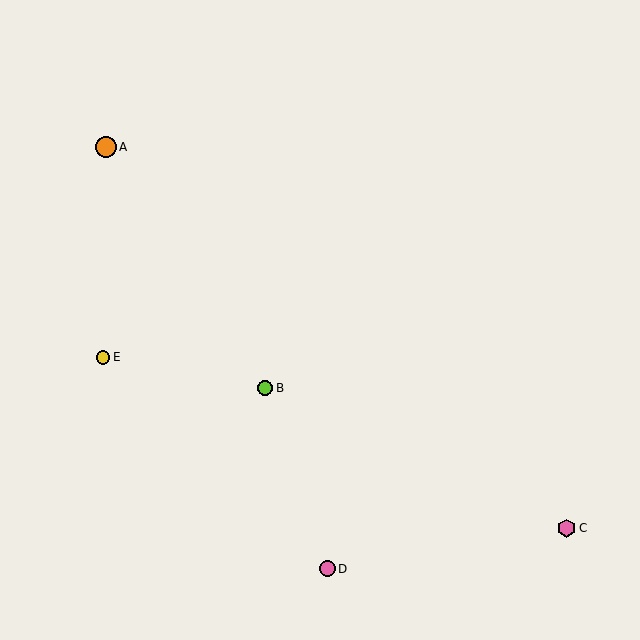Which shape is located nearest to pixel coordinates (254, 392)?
The lime circle (labeled B) at (265, 388) is nearest to that location.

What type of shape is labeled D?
Shape D is a pink circle.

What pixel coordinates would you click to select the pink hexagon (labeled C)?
Click at (567, 528) to select the pink hexagon C.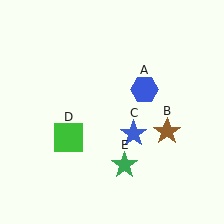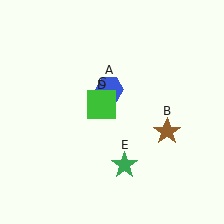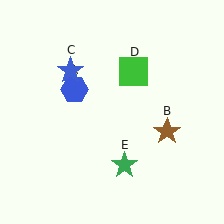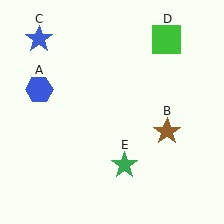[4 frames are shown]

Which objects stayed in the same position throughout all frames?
Brown star (object B) and green star (object E) remained stationary.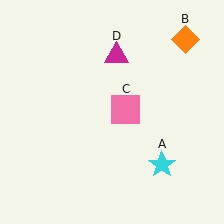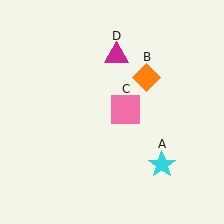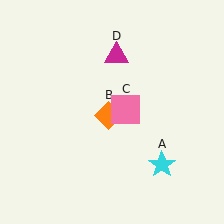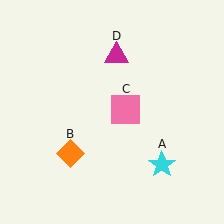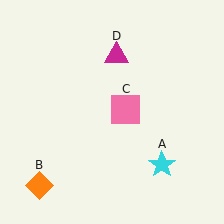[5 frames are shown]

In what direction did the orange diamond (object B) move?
The orange diamond (object B) moved down and to the left.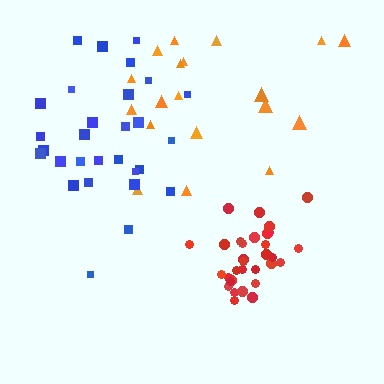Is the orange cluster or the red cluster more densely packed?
Red.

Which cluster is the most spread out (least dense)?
Orange.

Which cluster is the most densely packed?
Red.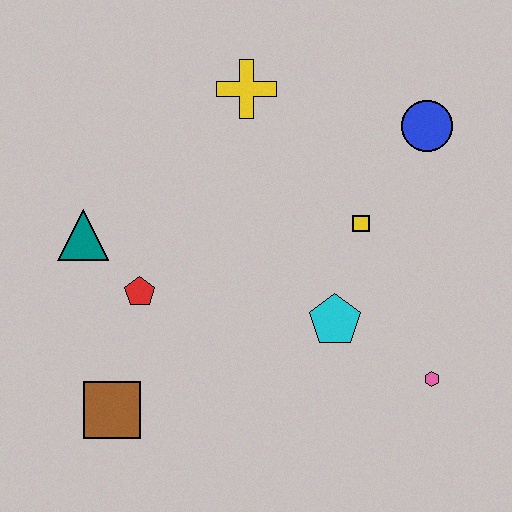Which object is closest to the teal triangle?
The red pentagon is closest to the teal triangle.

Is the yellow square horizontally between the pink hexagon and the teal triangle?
Yes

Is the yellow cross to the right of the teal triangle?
Yes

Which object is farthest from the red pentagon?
The blue circle is farthest from the red pentagon.